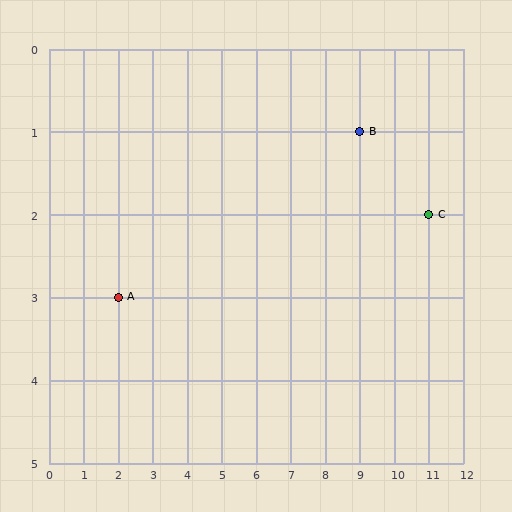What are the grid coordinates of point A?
Point A is at grid coordinates (2, 3).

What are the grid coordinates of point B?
Point B is at grid coordinates (9, 1).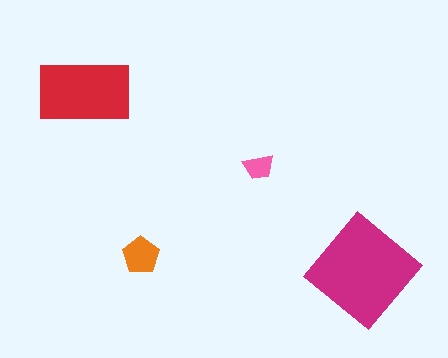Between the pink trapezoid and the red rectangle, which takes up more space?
The red rectangle.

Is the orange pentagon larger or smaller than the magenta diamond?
Smaller.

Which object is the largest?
The magenta diamond.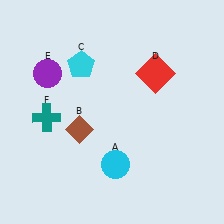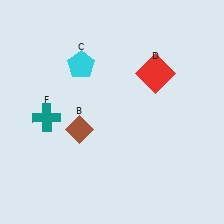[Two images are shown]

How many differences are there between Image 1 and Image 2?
There are 2 differences between the two images.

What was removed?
The cyan circle (A), the purple circle (E) were removed in Image 2.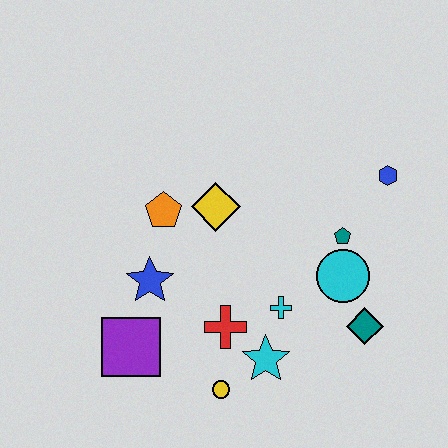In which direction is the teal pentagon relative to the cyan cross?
The teal pentagon is above the cyan cross.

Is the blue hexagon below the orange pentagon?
No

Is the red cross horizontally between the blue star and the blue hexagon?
Yes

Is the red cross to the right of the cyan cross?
No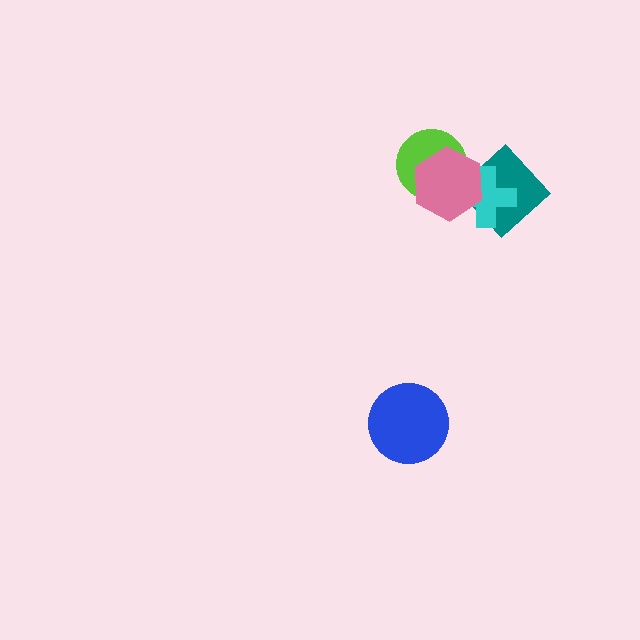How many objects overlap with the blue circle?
0 objects overlap with the blue circle.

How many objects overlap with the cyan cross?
2 objects overlap with the cyan cross.